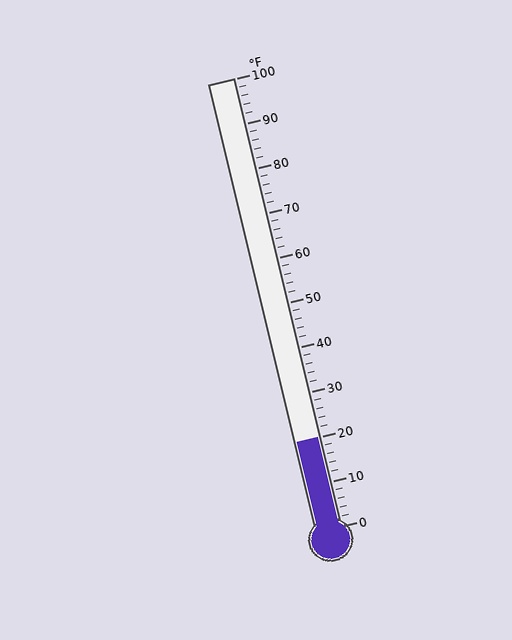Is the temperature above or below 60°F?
The temperature is below 60°F.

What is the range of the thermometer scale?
The thermometer scale ranges from 0°F to 100°F.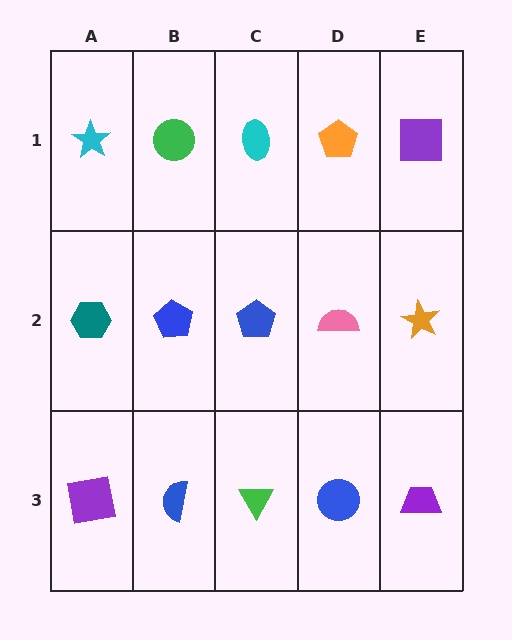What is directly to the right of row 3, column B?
A green triangle.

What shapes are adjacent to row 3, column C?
A blue pentagon (row 2, column C), a blue semicircle (row 3, column B), a blue circle (row 3, column D).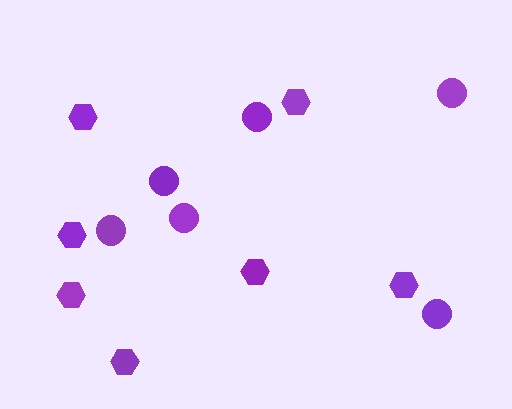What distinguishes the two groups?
There are 2 groups: one group of hexagons (7) and one group of circles (6).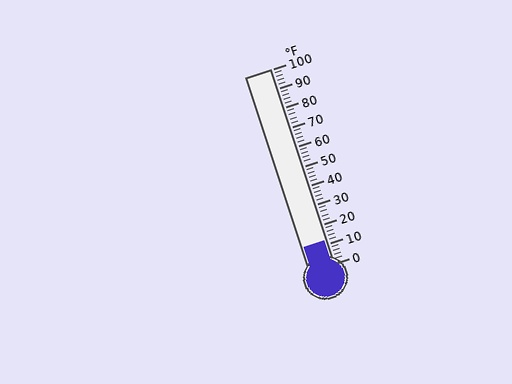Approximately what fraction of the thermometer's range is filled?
The thermometer is filled to approximately 10% of its range.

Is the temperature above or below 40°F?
The temperature is below 40°F.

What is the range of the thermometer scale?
The thermometer scale ranges from 0°F to 100°F.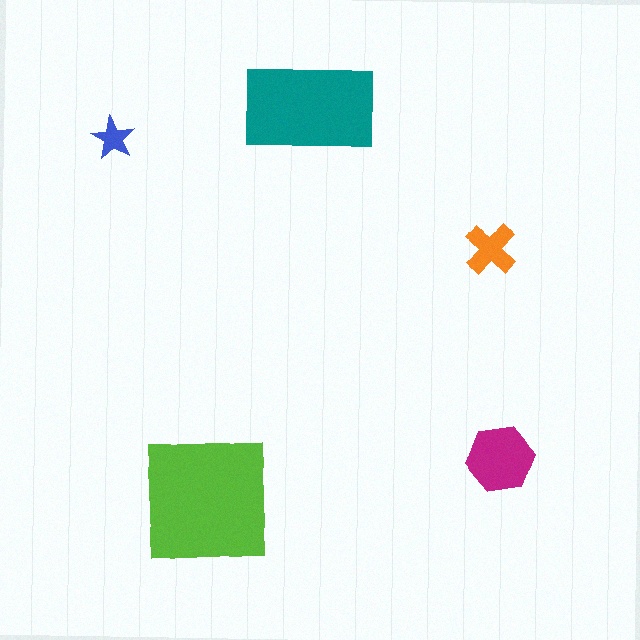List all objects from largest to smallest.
The lime square, the teal rectangle, the magenta hexagon, the orange cross, the blue star.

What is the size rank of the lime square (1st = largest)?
1st.